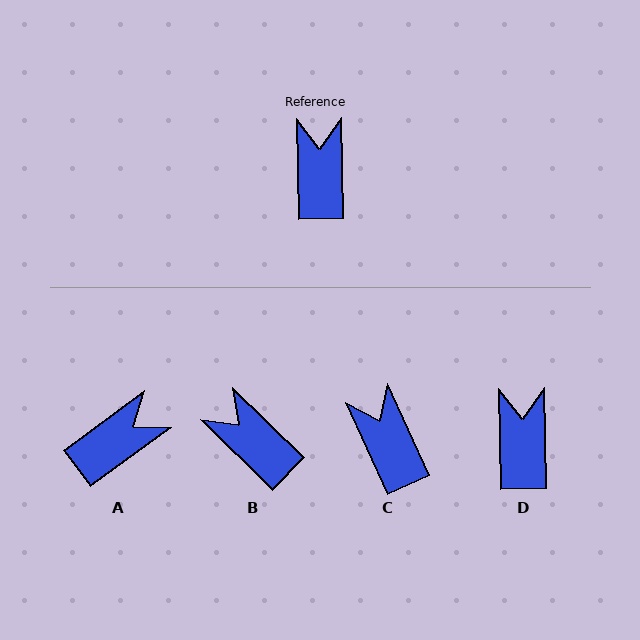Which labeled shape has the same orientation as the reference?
D.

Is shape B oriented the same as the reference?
No, it is off by about 45 degrees.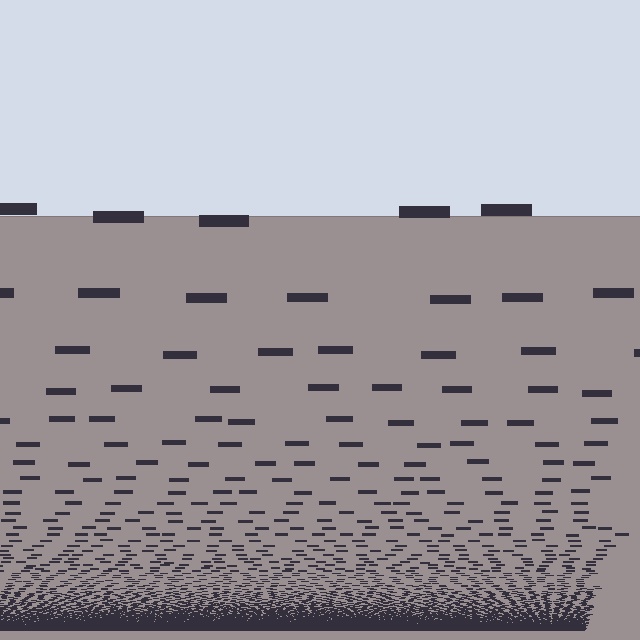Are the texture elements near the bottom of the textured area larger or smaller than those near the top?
Smaller. The gradient is inverted — elements near the bottom are smaller and denser.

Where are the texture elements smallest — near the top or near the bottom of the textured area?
Near the bottom.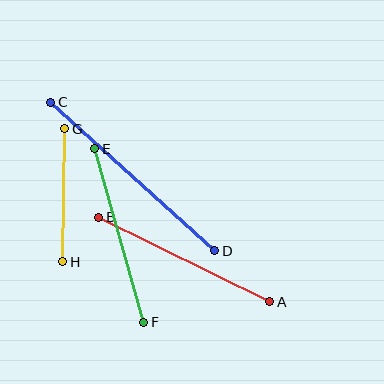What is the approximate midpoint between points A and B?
The midpoint is at approximately (184, 260) pixels.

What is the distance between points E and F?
The distance is approximately 180 pixels.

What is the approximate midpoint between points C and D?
The midpoint is at approximately (133, 176) pixels.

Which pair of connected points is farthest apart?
Points C and D are farthest apart.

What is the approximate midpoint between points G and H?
The midpoint is at approximately (64, 195) pixels.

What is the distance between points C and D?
The distance is approximately 221 pixels.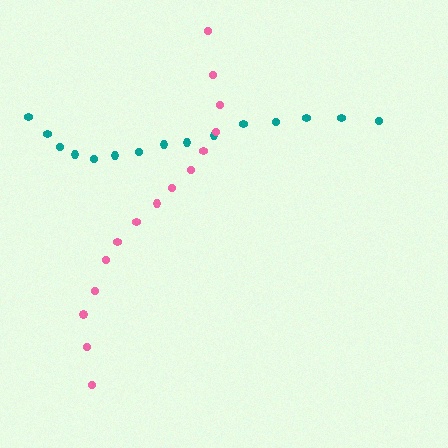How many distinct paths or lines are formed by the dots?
There are 2 distinct paths.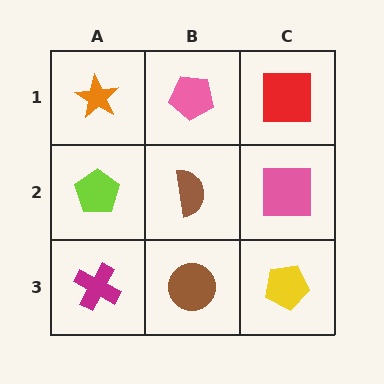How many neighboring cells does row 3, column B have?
3.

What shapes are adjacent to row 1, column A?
A lime pentagon (row 2, column A), a pink pentagon (row 1, column B).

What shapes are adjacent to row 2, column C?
A red square (row 1, column C), a yellow pentagon (row 3, column C), a brown semicircle (row 2, column B).